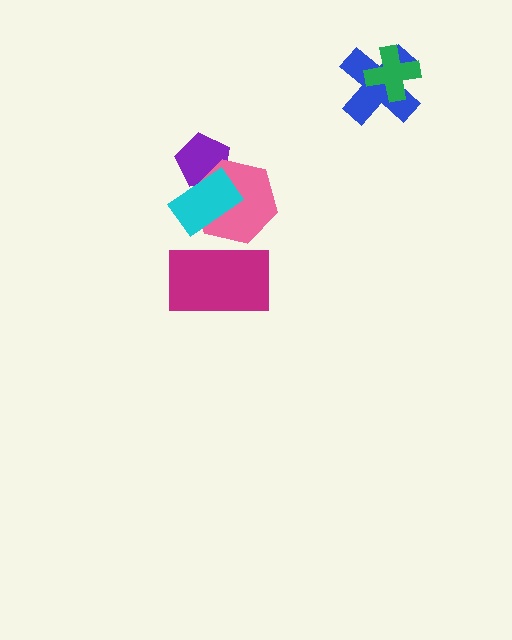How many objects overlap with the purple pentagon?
2 objects overlap with the purple pentagon.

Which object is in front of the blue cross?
The green cross is in front of the blue cross.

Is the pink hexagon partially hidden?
Yes, it is partially covered by another shape.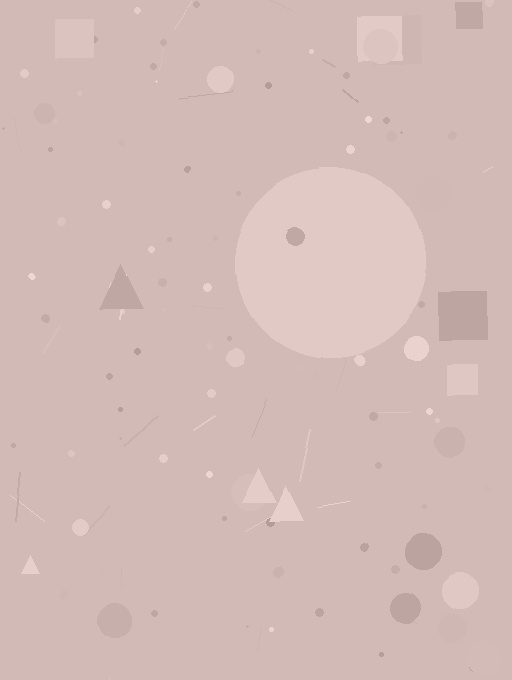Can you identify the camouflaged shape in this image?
The camouflaged shape is a circle.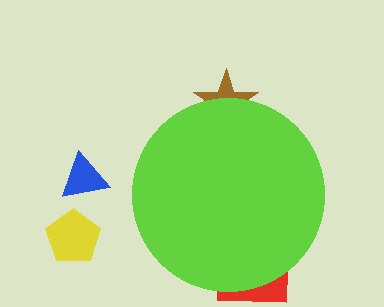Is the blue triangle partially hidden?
No, the blue triangle is fully visible.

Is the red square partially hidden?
Yes, the red square is partially hidden behind the lime circle.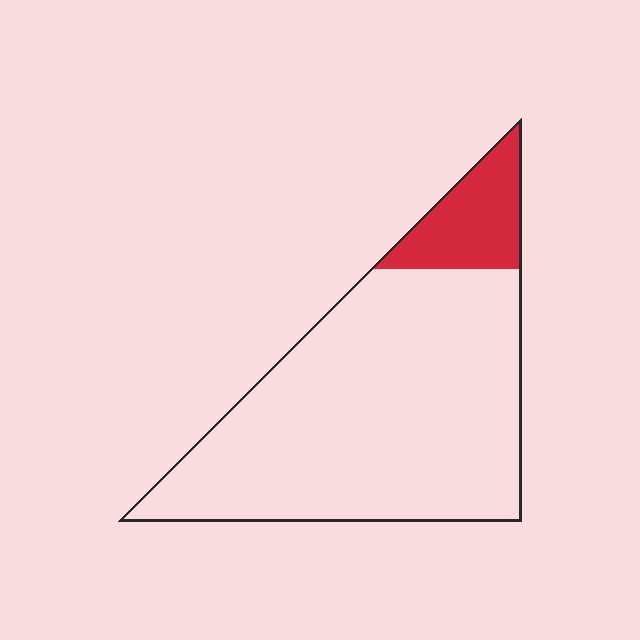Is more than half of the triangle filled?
No.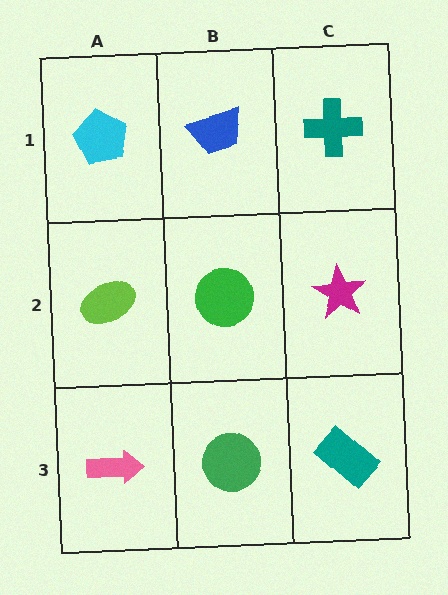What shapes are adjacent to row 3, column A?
A lime ellipse (row 2, column A), a green circle (row 3, column B).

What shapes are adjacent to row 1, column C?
A magenta star (row 2, column C), a blue trapezoid (row 1, column B).